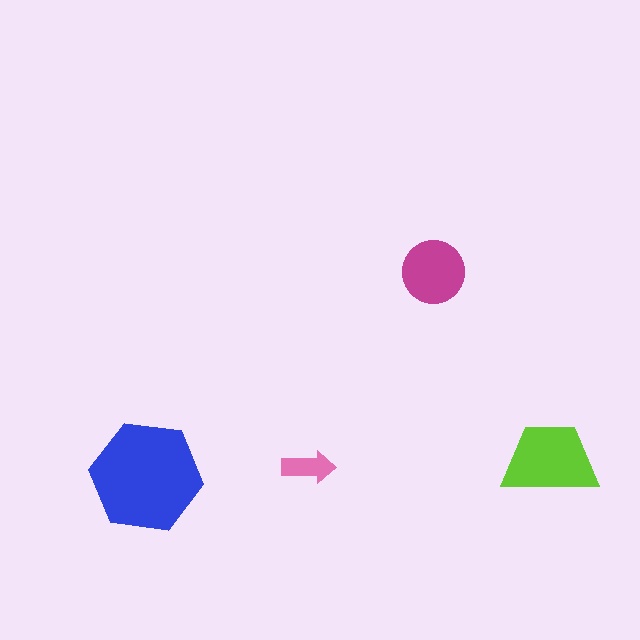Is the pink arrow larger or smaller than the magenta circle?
Smaller.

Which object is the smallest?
The pink arrow.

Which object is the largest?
The blue hexagon.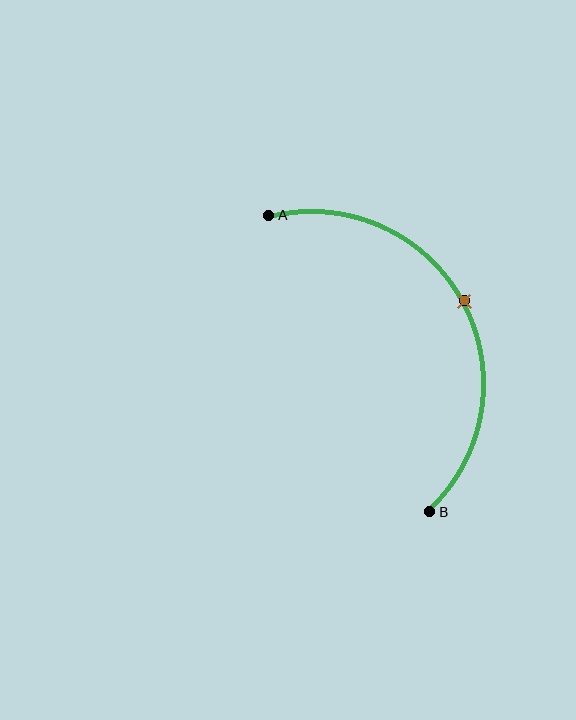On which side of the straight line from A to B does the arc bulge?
The arc bulges to the right of the straight line connecting A and B.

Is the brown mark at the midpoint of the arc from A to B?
Yes. The brown mark lies on the arc at equal arc-length from both A and B — it is the arc midpoint.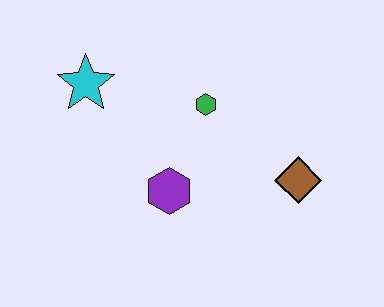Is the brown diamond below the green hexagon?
Yes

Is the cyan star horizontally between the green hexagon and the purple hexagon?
No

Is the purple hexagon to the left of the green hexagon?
Yes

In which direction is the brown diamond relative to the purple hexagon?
The brown diamond is to the right of the purple hexagon.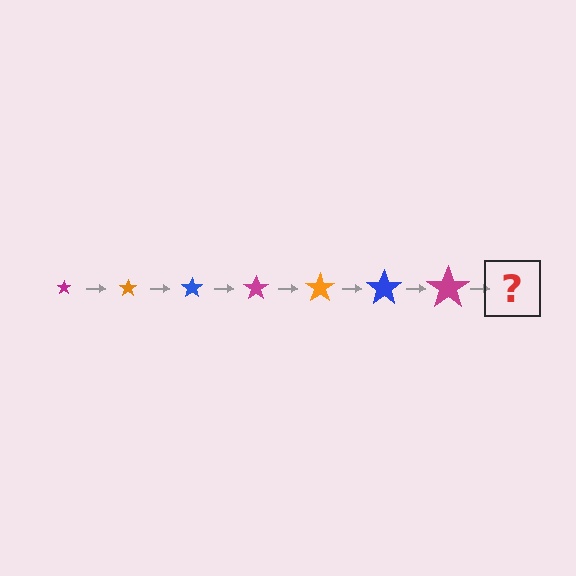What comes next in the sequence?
The next element should be an orange star, larger than the previous one.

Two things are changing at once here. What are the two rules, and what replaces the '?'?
The two rules are that the star grows larger each step and the color cycles through magenta, orange, and blue. The '?' should be an orange star, larger than the previous one.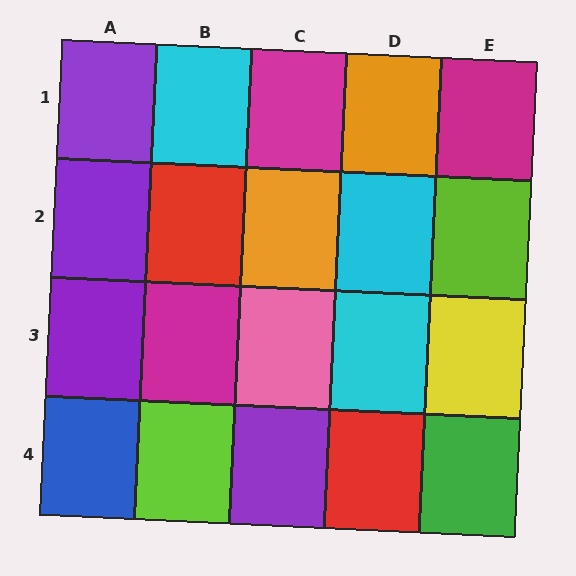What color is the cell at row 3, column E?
Yellow.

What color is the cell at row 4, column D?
Red.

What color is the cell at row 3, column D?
Cyan.